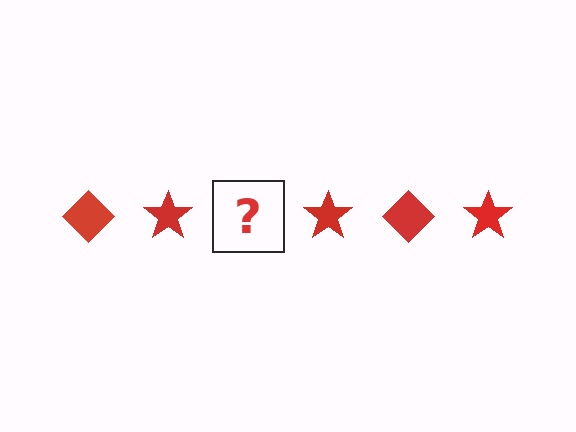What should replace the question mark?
The question mark should be replaced with a red diamond.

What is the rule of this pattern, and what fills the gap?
The rule is that the pattern cycles through diamond, star shapes in red. The gap should be filled with a red diamond.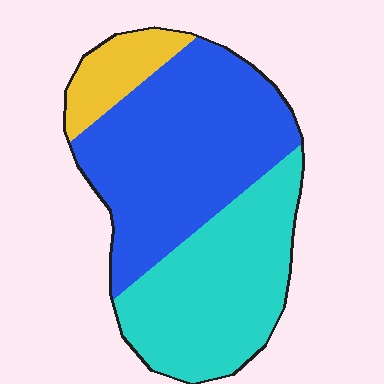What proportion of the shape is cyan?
Cyan covers around 40% of the shape.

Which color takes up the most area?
Blue, at roughly 50%.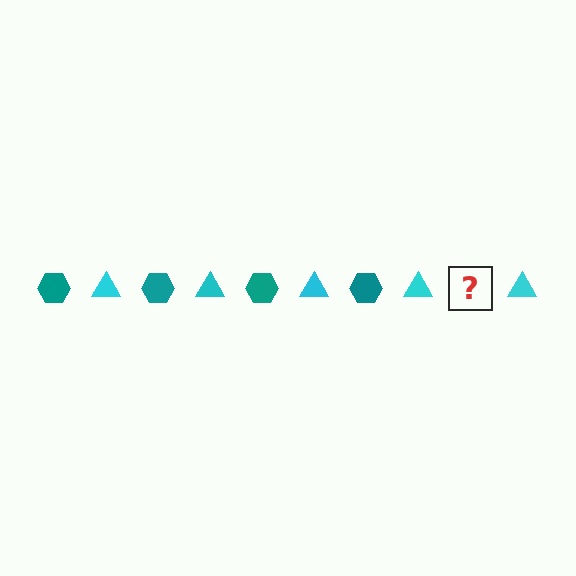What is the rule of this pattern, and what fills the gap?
The rule is that the pattern alternates between teal hexagon and cyan triangle. The gap should be filled with a teal hexagon.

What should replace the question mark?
The question mark should be replaced with a teal hexagon.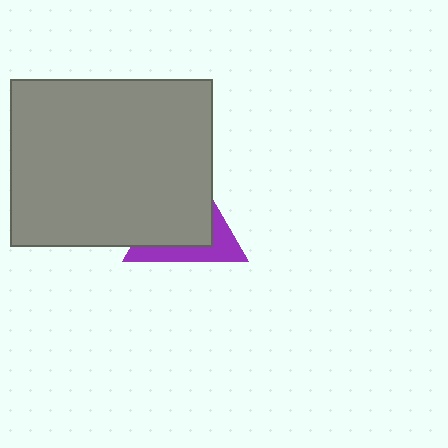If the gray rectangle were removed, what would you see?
You would see the complete purple triangle.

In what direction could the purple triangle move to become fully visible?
The purple triangle could move toward the lower-right. That would shift it out from behind the gray rectangle entirely.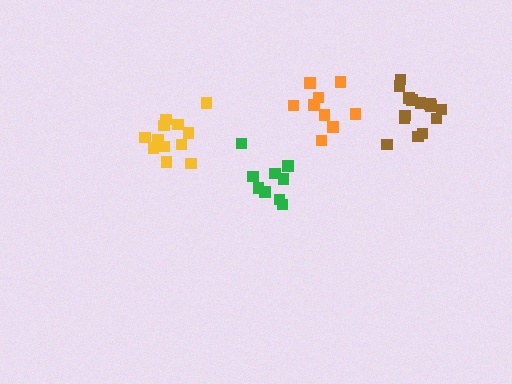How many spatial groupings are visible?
There are 4 spatial groupings.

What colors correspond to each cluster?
The clusters are colored: green, yellow, orange, brown.